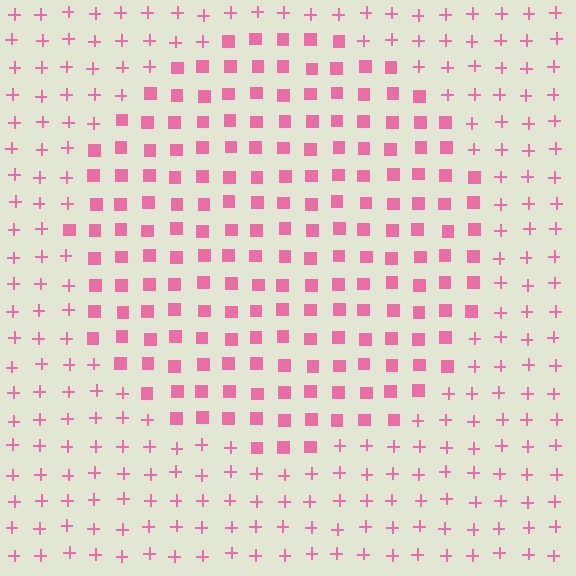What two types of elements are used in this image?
The image uses squares inside the circle region and plus signs outside it.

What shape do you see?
I see a circle.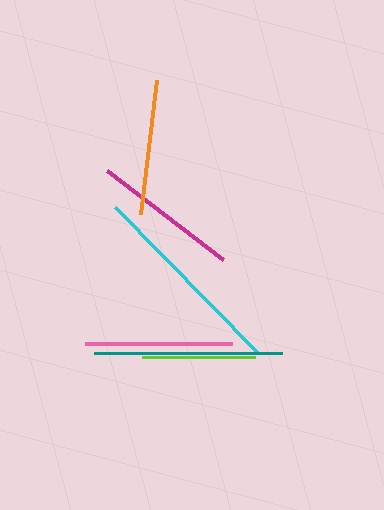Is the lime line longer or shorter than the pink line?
The pink line is longer than the lime line.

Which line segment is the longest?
The cyan line is the longest at approximately 203 pixels.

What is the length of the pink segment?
The pink segment is approximately 147 pixels long.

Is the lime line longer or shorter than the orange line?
The orange line is longer than the lime line.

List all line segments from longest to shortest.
From longest to shortest: cyan, teal, pink, magenta, orange, lime.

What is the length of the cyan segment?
The cyan segment is approximately 203 pixels long.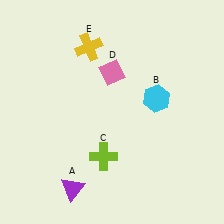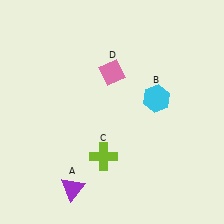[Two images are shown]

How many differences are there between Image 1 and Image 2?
There is 1 difference between the two images.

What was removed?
The yellow cross (E) was removed in Image 2.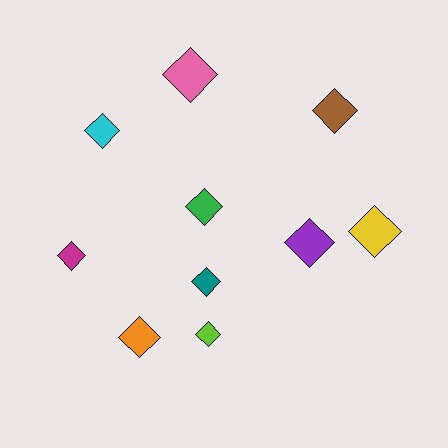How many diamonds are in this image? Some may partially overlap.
There are 10 diamonds.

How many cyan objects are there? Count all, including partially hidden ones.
There is 1 cyan object.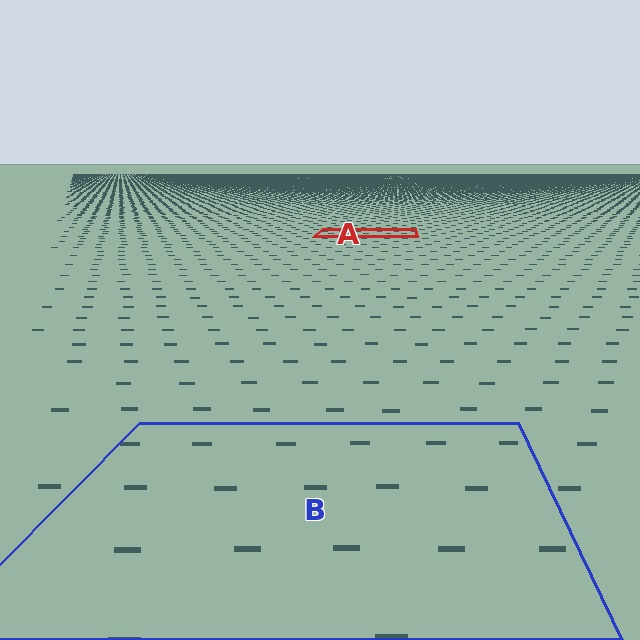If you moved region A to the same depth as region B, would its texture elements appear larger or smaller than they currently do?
They would appear larger. At a closer depth, the same texture elements are projected at a bigger on-screen size.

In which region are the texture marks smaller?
The texture marks are smaller in region A, because it is farther away.